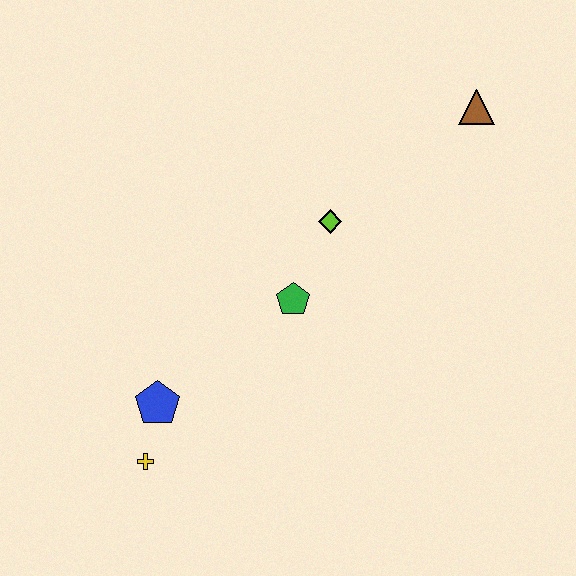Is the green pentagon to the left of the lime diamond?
Yes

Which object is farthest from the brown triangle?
The yellow cross is farthest from the brown triangle.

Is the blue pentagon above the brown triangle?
No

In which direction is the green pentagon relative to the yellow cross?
The green pentagon is above the yellow cross.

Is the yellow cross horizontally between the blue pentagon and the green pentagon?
No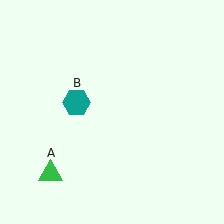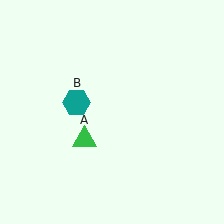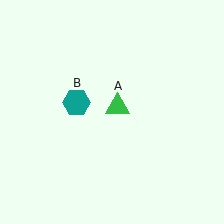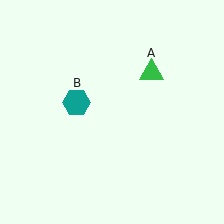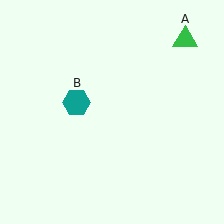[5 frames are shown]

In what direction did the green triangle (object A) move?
The green triangle (object A) moved up and to the right.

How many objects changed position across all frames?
1 object changed position: green triangle (object A).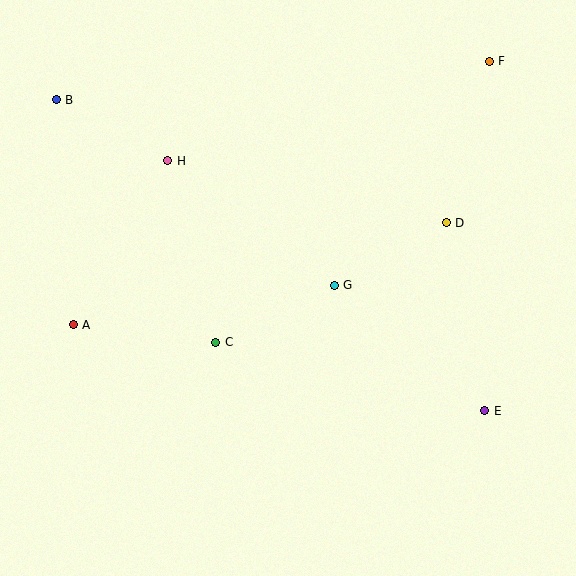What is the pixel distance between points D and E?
The distance between D and E is 192 pixels.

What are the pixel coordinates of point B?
Point B is at (56, 100).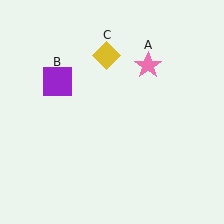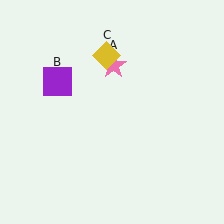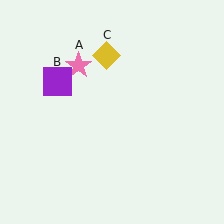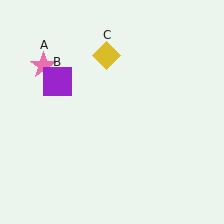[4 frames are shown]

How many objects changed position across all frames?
1 object changed position: pink star (object A).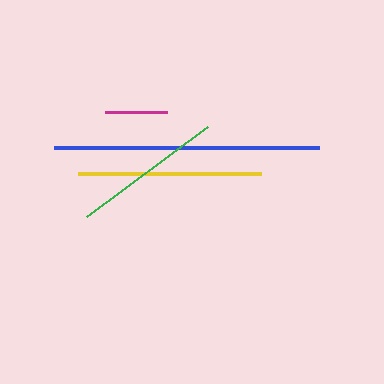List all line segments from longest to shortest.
From longest to shortest: blue, yellow, green, magenta.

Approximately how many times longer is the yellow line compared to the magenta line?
The yellow line is approximately 2.9 times the length of the magenta line.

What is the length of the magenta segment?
The magenta segment is approximately 63 pixels long.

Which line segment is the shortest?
The magenta line is the shortest at approximately 63 pixels.